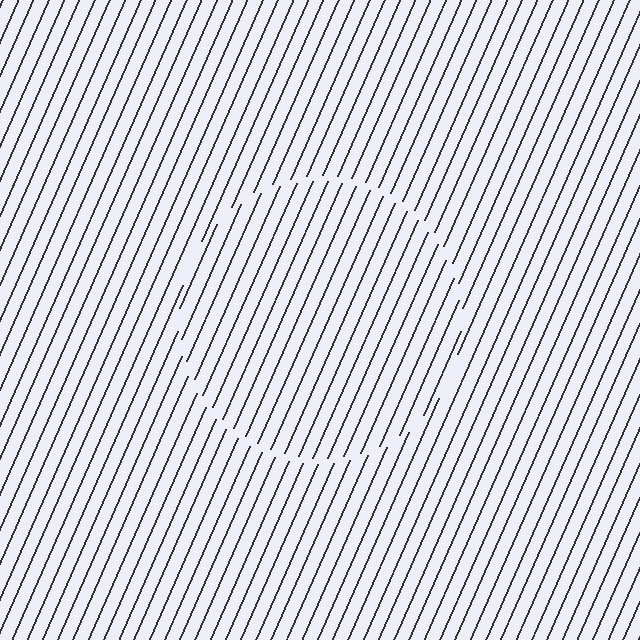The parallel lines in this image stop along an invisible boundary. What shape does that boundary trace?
An illusory circle. The interior of the shape contains the same grating, shifted by half a period — the contour is defined by the phase discontinuity where line-ends from the inner and outer gratings abut.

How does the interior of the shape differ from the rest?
The interior of the shape contains the same grating, shifted by half a period — the contour is defined by the phase discontinuity where line-ends from the inner and outer gratings abut.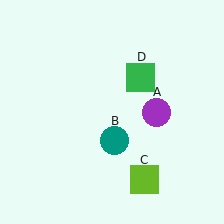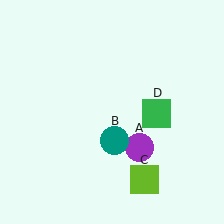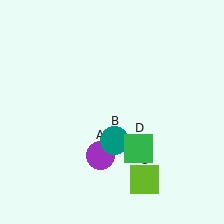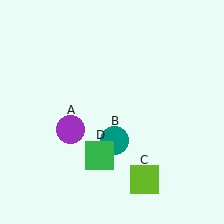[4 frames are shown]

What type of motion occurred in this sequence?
The purple circle (object A), green square (object D) rotated clockwise around the center of the scene.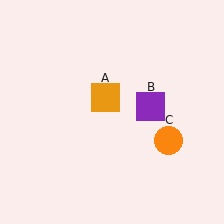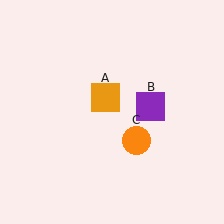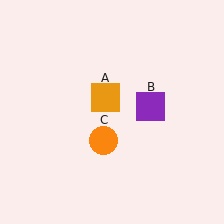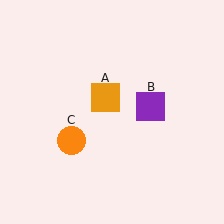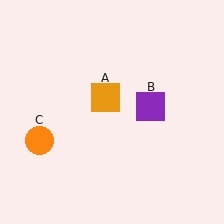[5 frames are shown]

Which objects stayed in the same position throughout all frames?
Orange square (object A) and purple square (object B) remained stationary.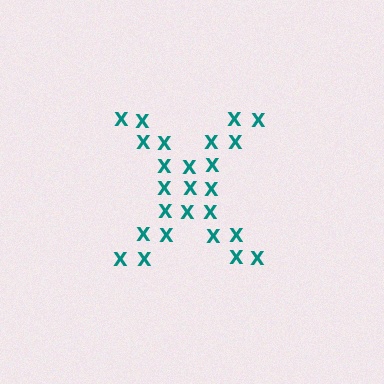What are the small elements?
The small elements are letter X's.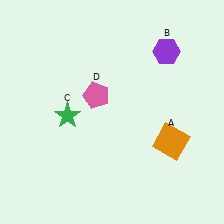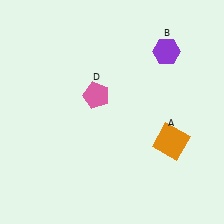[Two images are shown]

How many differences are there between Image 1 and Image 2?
There is 1 difference between the two images.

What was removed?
The green star (C) was removed in Image 2.